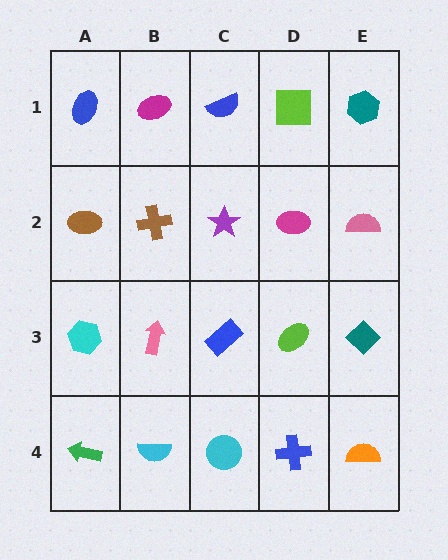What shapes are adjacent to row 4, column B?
A pink arrow (row 3, column B), a green arrow (row 4, column A), a cyan circle (row 4, column C).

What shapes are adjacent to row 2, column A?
A blue ellipse (row 1, column A), a cyan hexagon (row 3, column A), a brown cross (row 2, column B).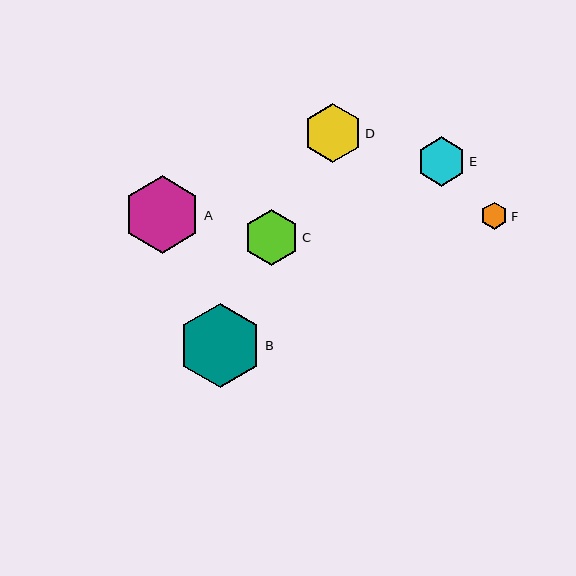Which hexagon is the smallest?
Hexagon F is the smallest with a size of approximately 27 pixels.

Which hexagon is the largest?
Hexagon B is the largest with a size of approximately 84 pixels.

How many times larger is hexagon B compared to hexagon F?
Hexagon B is approximately 3.1 times the size of hexagon F.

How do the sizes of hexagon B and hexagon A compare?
Hexagon B and hexagon A are approximately the same size.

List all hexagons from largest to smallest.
From largest to smallest: B, A, D, C, E, F.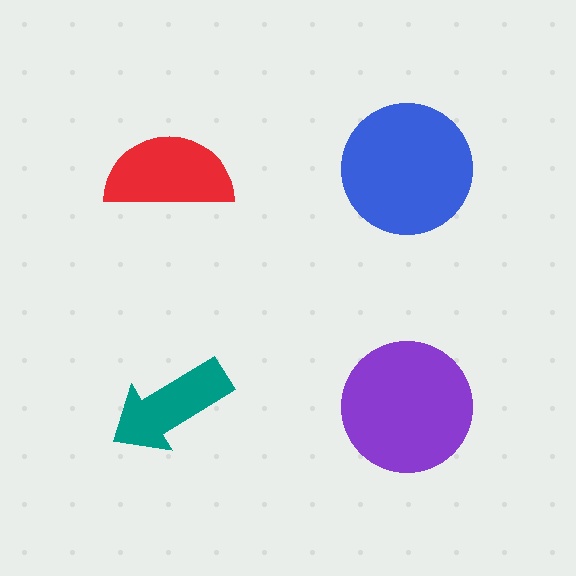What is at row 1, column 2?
A blue circle.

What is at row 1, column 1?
A red semicircle.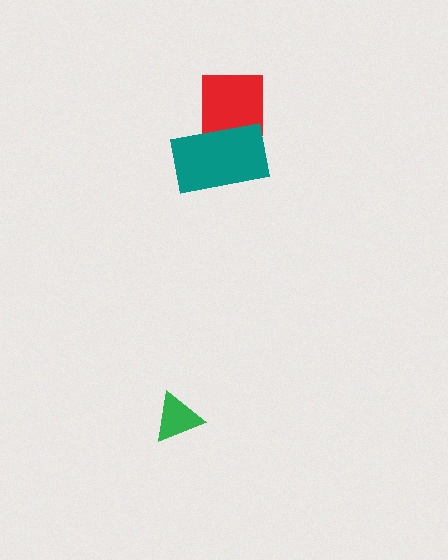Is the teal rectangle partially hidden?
No, no other shape covers it.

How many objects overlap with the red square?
1 object overlaps with the red square.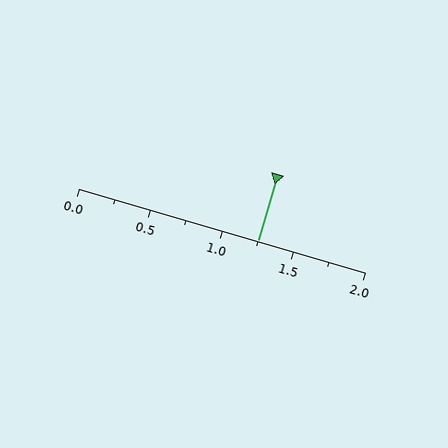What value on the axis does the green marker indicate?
The marker indicates approximately 1.25.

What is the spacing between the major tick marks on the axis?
The major ticks are spaced 0.5 apart.